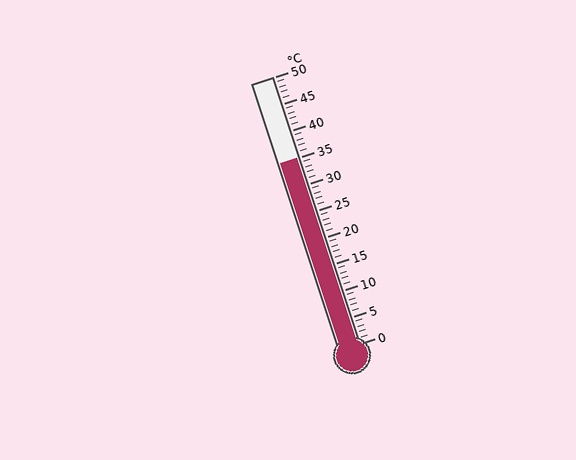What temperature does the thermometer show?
The thermometer shows approximately 35°C.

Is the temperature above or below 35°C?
The temperature is at 35°C.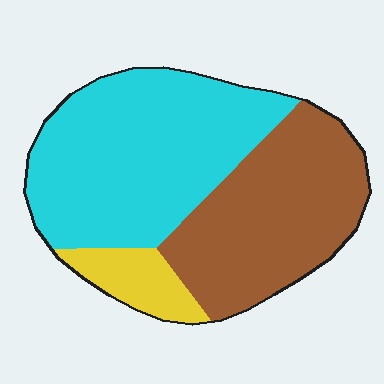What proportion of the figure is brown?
Brown covers roughly 40% of the figure.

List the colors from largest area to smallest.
From largest to smallest: cyan, brown, yellow.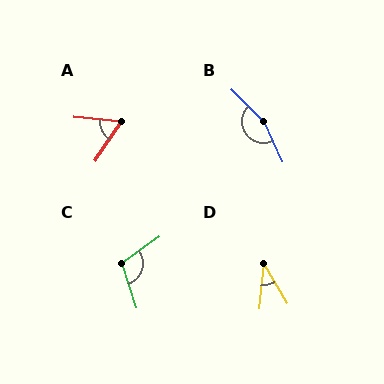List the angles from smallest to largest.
D (37°), A (62°), C (107°), B (160°).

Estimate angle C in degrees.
Approximately 107 degrees.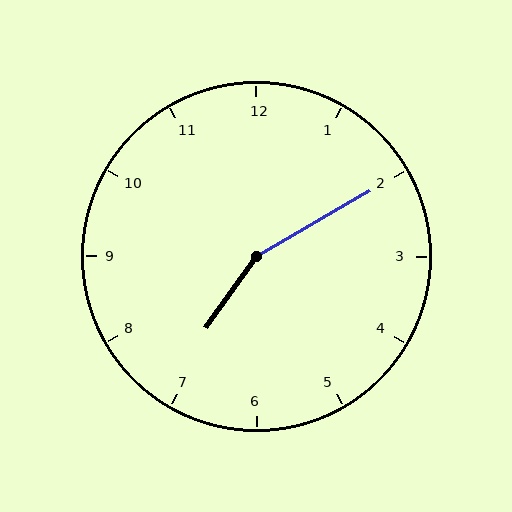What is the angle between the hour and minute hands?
Approximately 155 degrees.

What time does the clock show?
7:10.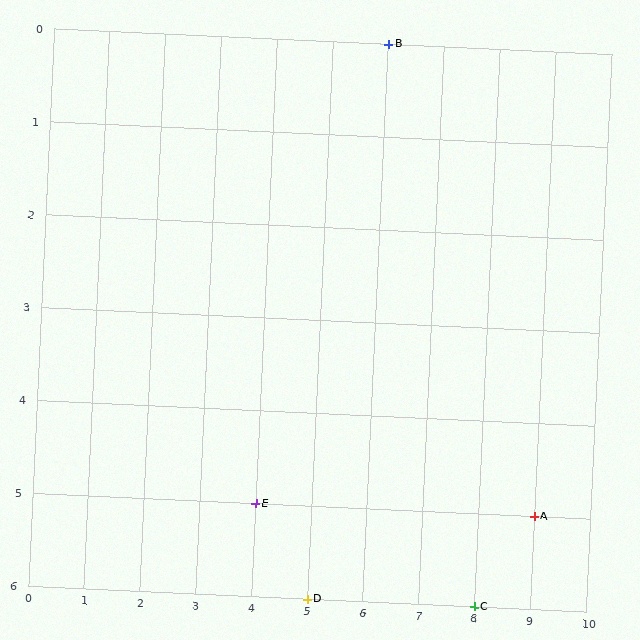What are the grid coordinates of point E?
Point E is at grid coordinates (4, 5).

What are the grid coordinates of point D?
Point D is at grid coordinates (5, 6).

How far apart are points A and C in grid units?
Points A and C are 1 column and 1 row apart (about 1.4 grid units diagonally).